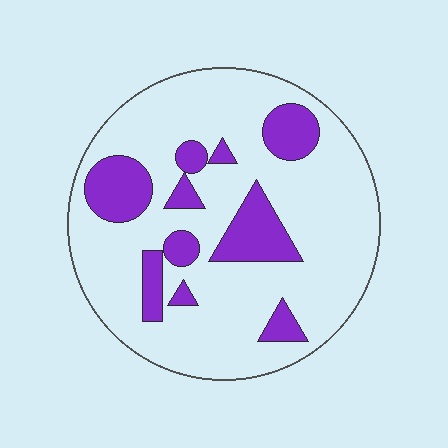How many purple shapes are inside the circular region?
10.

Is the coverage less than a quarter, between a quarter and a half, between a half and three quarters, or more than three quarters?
Less than a quarter.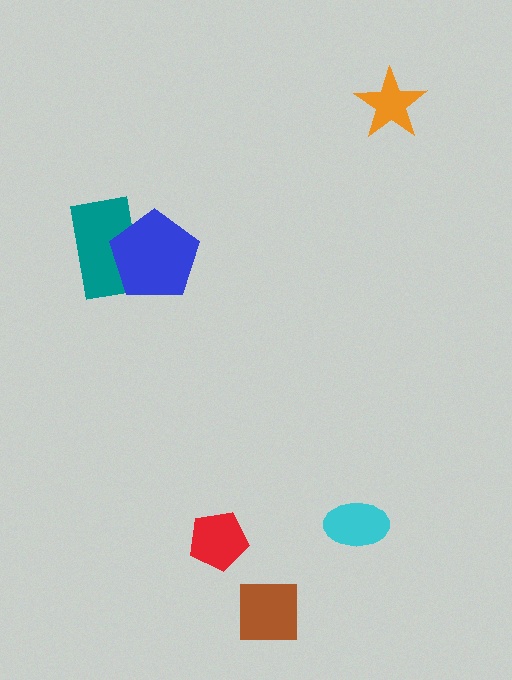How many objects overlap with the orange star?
0 objects overlap with the orange star.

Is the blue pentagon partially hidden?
No, no other shape covers it.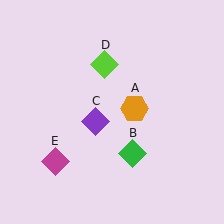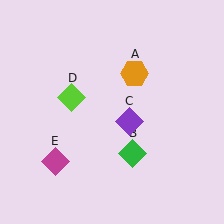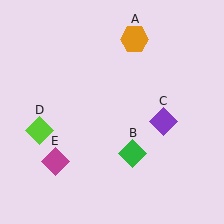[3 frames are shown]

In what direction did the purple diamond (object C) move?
The purple diamond (object C) moved right.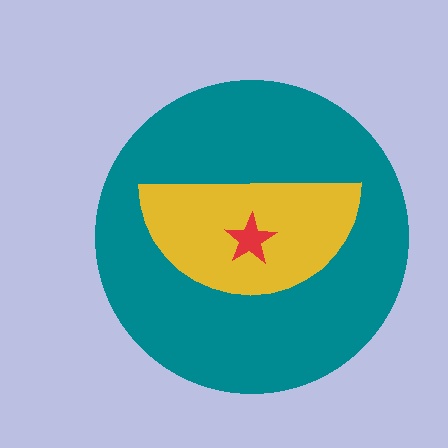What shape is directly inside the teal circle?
The yellow semicircle.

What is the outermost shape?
The teal circle.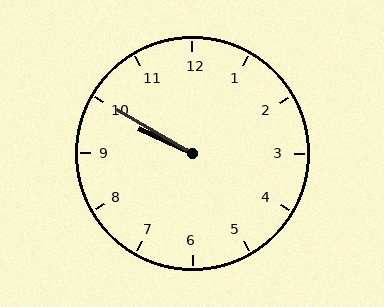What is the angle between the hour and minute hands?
Approximately 5 degrees.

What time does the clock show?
9:50.